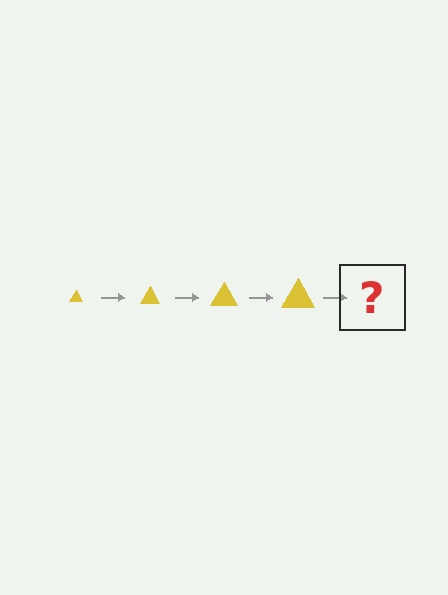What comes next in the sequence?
The next element should be a yellow triangle, larger than the previous one.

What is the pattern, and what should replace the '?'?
The pattern is that the triangle gets progressively larger each step. The '?' should be a yellow triangle, larger than the previous one.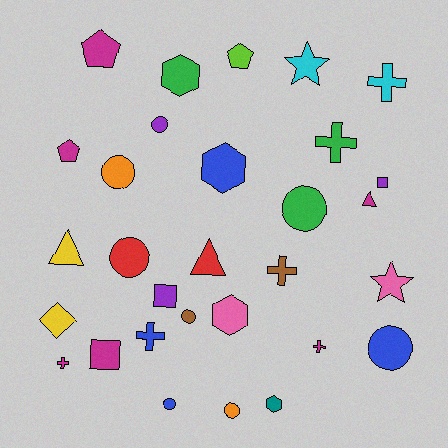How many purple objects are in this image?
There are 3 purple objects.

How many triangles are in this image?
There are 3 triangles.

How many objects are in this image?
There are 30 objects.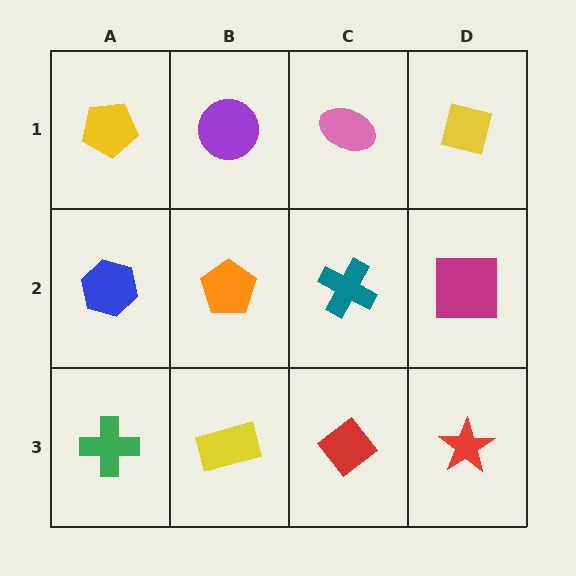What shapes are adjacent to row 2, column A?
A yellow pentagon (row 1, column A), a green cross (row 3, column A), an orange pentagon (row 2, column B).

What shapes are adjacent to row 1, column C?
A teal cross (row 2, column C), a purple circle (row 1, column B), a yellow square (row 1, column D).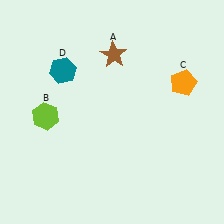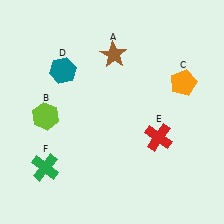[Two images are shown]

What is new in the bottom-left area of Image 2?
A green cross (F) was added in the bottom-left area of Image 2.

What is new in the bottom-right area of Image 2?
A red cross (E) was added in the bottom-right area of Image 2.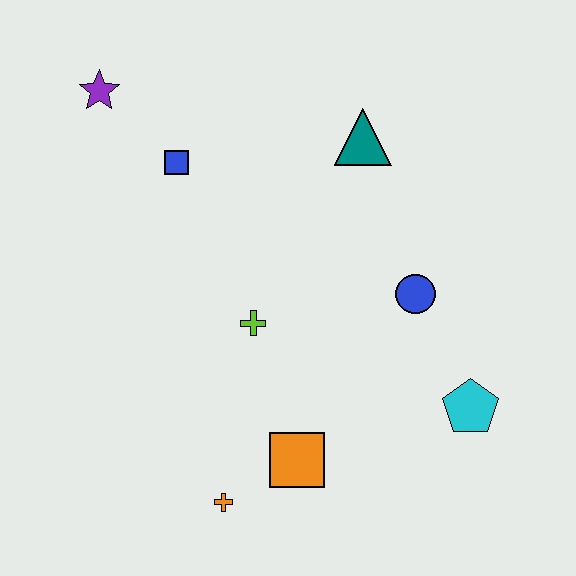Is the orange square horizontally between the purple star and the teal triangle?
Yes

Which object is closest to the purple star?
The blue square is closest to the purple star.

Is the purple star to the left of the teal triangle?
Yes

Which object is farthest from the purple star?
The cyan pentagon is farthest from the purple star.